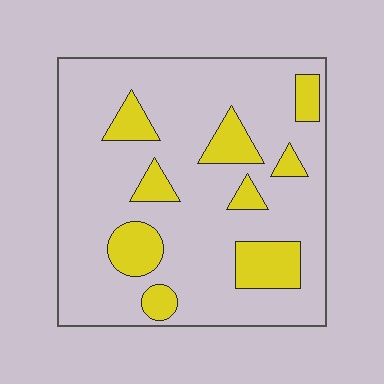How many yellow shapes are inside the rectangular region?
9.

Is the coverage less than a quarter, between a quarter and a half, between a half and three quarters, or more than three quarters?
Less than a quarter.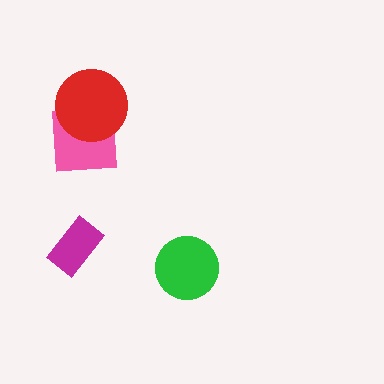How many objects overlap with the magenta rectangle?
0 objects overlap with the magenta rectangle.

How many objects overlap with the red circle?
1 object overlaps with the red circle.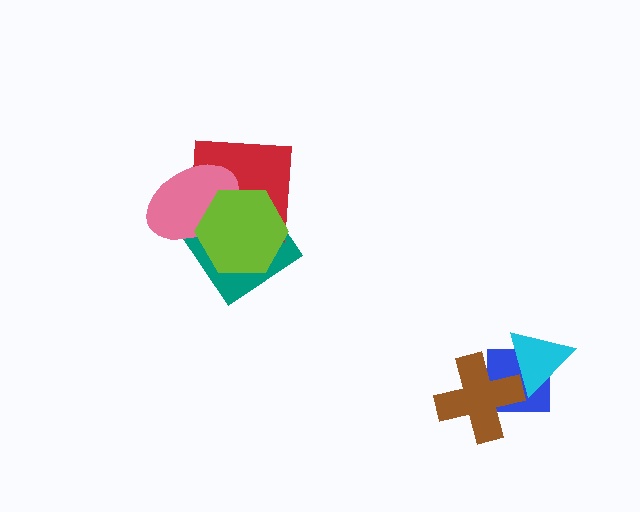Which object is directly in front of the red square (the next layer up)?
The pink ellipse is directly in front of the red square.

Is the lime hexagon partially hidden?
No, no other shape covers it.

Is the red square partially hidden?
Yes, it is partially covered by another shape.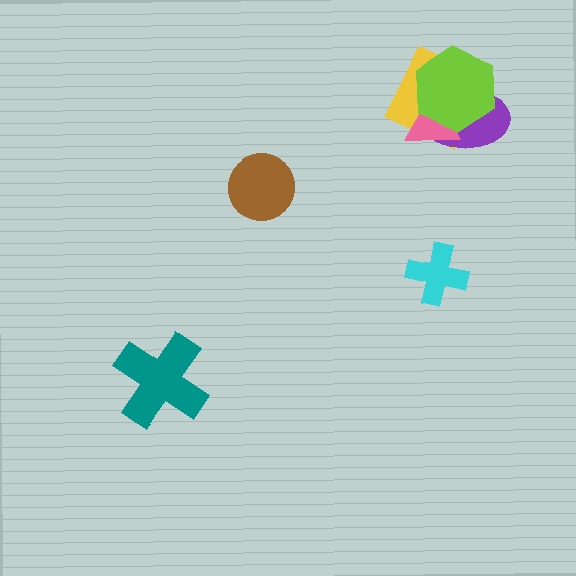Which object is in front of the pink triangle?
The lime hexagon is in front of the pink triangle.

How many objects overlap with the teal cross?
0 objects overlap with the teal cross.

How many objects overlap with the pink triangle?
3 objects overlap with the pink triangle.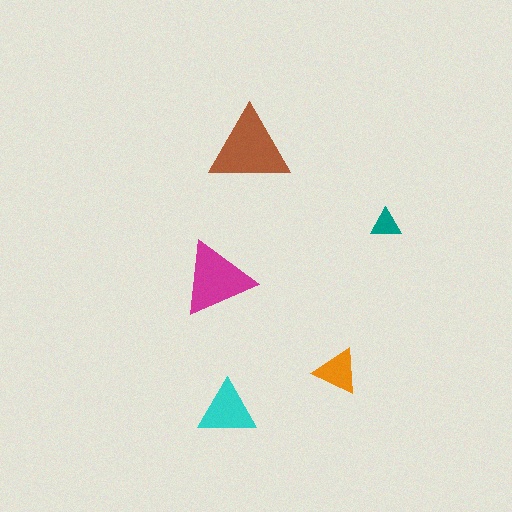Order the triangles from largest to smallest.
the brown one, the magenta one, the cyan one, the orange one, the teal one.